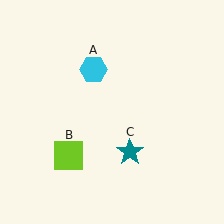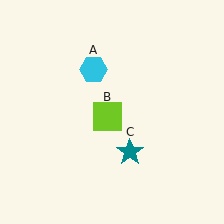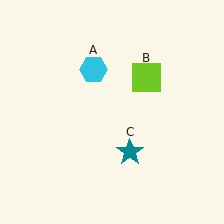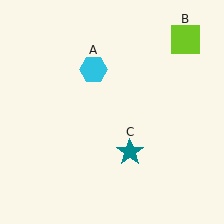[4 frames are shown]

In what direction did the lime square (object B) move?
The lime square (object B) moved up and to the right.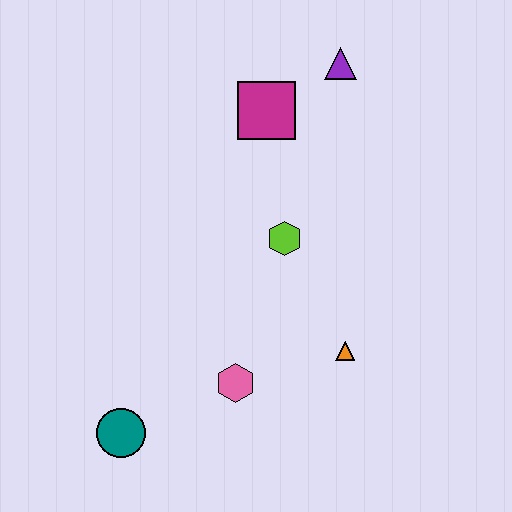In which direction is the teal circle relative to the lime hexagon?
The teal circle is below the lime hexagon.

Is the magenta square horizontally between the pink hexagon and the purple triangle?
Yes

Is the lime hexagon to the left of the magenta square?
No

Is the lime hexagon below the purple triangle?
Yes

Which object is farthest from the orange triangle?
The purple triangle is farthest from the orange triangle.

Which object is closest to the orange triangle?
The pink hexagon is closest to the orange triangle.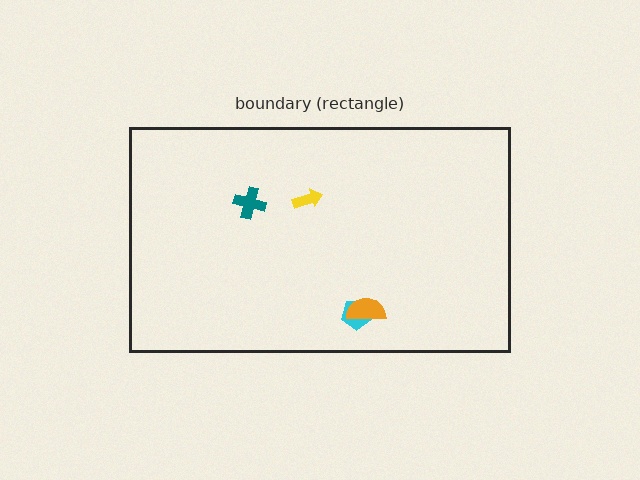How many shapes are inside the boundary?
4 inside, 0 outside.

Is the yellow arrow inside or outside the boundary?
Inside.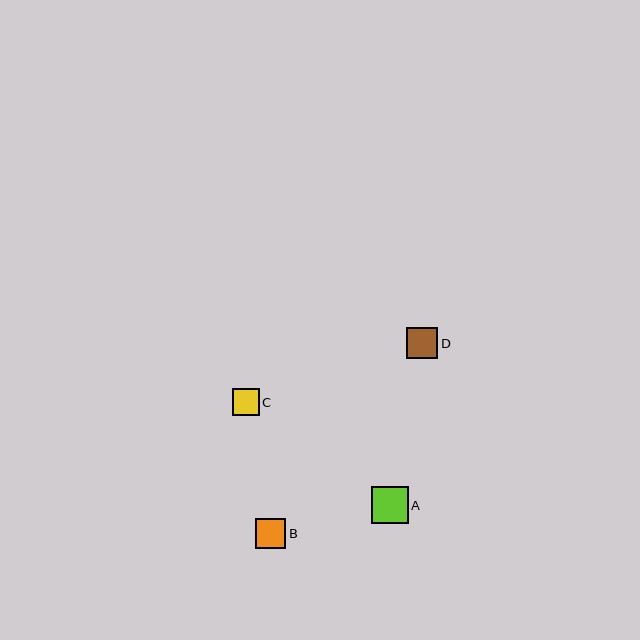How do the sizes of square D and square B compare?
Square D and square B are approximately the same size.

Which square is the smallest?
Square C is the smallest with a size of approximately 26 pixels.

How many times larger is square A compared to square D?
Square A is approximately 1.2 times the size of square D.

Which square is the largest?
Square A is the largest with a size of approximately 37 pixels.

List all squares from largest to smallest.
From largest to smallest: A, D, B, C.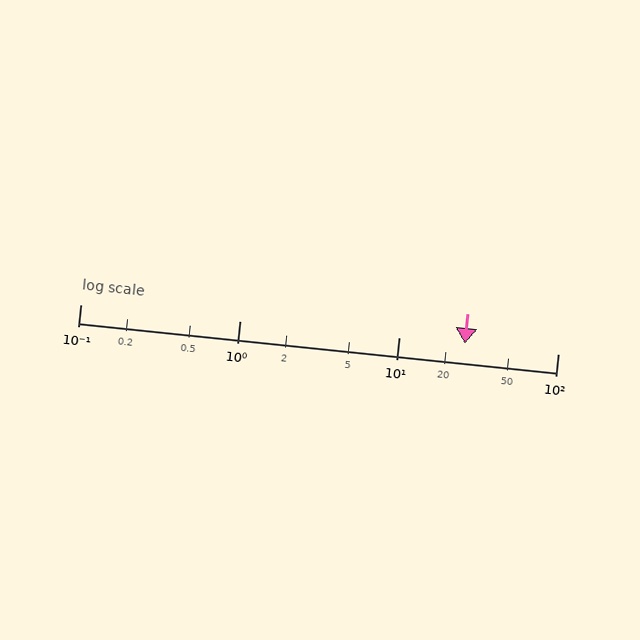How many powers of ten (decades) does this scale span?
The scale spans 3 decades, from 0.1 to 100.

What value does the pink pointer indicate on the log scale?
The pointer indicates approximately 26.